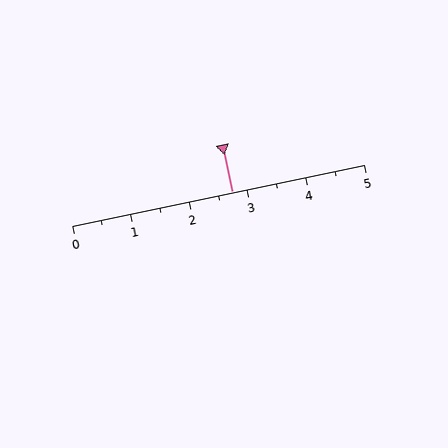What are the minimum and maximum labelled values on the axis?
The axis runs from 0 to 5.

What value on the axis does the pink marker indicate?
The marker indicates approximately 2.8.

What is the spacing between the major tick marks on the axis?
The major ticks are spaced 1 apart.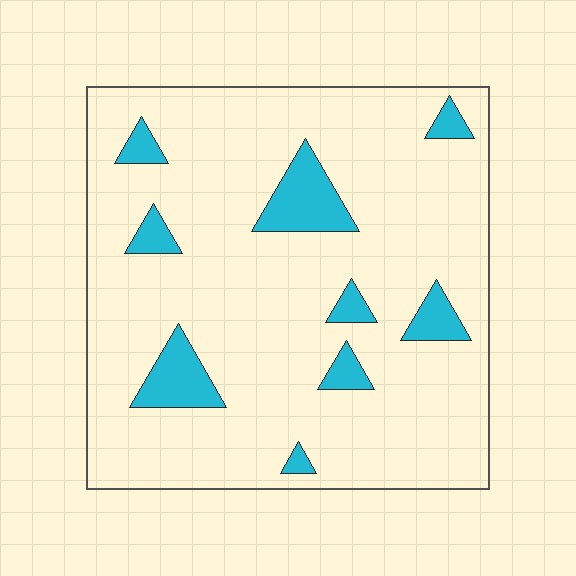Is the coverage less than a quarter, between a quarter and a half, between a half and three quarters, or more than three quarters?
Less than a quarter.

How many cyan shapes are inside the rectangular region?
9.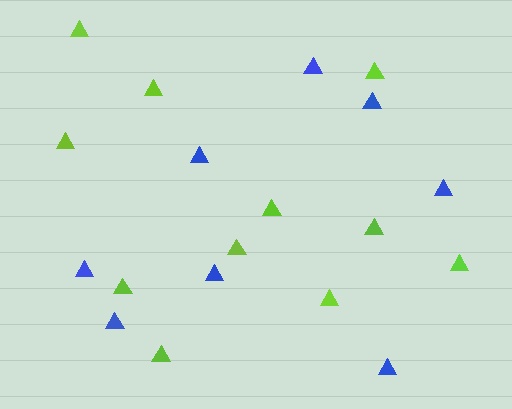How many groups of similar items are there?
There are 2 groups: one group of blue triangles (8) and one group of lime triangles (11).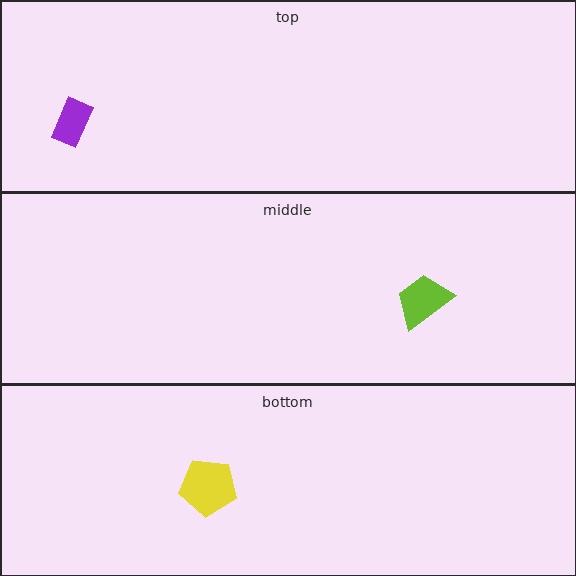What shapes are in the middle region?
The lime trapezoid.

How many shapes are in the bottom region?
1.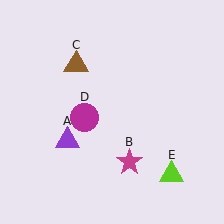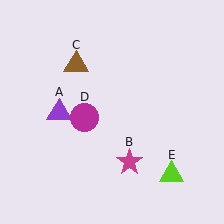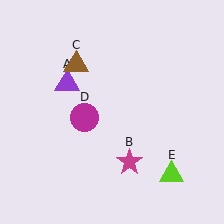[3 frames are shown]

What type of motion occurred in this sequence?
The purple triangle (object A) rotated clockwise around the center of the scene.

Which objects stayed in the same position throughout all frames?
Magenta star (object B) and brown triangle (object C) and magenta circle (object D) and lime triangle (object E) remained stationary.